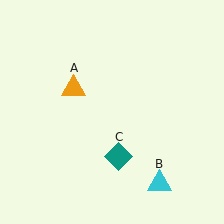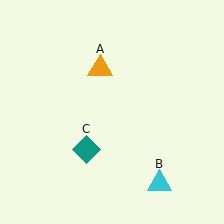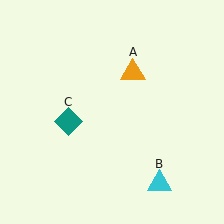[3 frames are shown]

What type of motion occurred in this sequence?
The orange triangle (object A), teal diamond (object C) rotated clockwise around the center of the scene.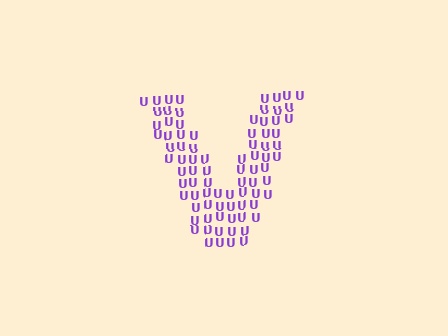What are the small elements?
The small elements are letter U's.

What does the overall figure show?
The overall figure shows the letter V.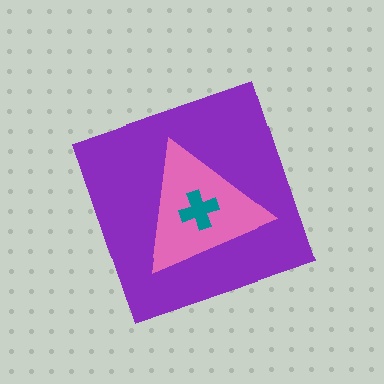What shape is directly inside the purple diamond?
The pink triangle.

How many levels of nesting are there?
3.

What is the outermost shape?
The purple diamond.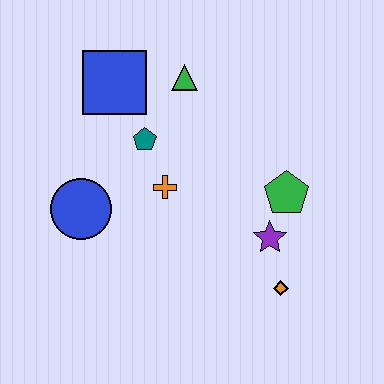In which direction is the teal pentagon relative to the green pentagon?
The teal pentagon is to the left of the green pentagon.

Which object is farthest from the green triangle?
The orange diamond is farthest from the green triangle.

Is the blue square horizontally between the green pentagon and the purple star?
No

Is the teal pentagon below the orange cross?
No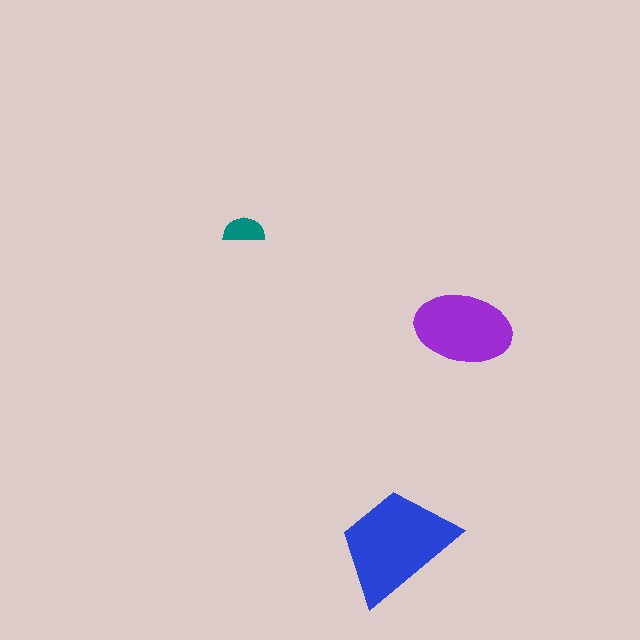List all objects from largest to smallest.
The blue trapezoid, the purple ellipse, the teal semicircle.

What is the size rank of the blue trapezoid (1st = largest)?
1st.